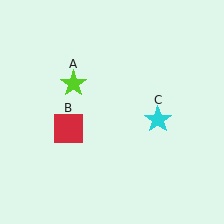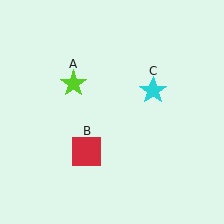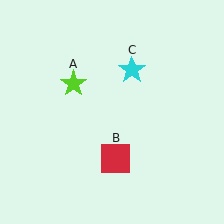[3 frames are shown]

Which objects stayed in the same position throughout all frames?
Lime star (object A) remained stationary.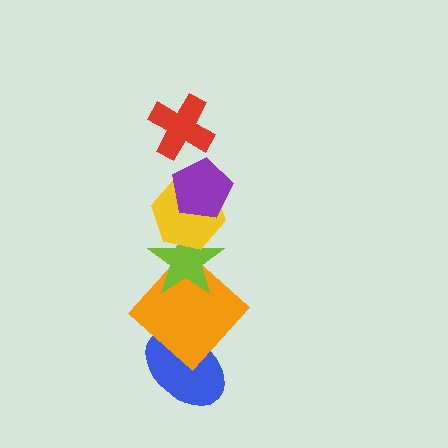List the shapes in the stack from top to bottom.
From top to bottom: the red cross, the purple pentagon, the yellow hexagon, the lime star, the orange diamond, the blue ellipse.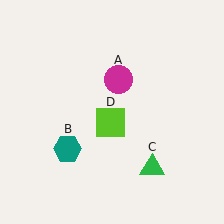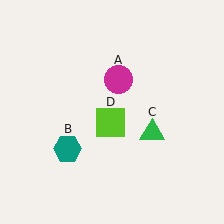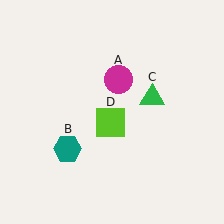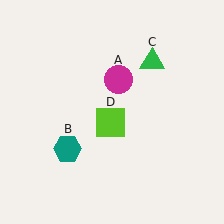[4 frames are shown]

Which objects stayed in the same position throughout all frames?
Magenta circle (object A) and teal hexagon (object B) and lime square (object D) remained stationary.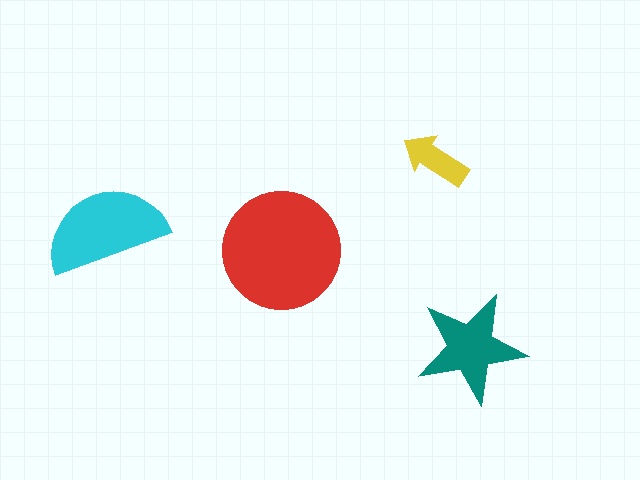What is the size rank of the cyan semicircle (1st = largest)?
2nd.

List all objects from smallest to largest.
The yellow arrow, the teal star, the cyan semicircle, the red circle.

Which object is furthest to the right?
The teal star is rightmost.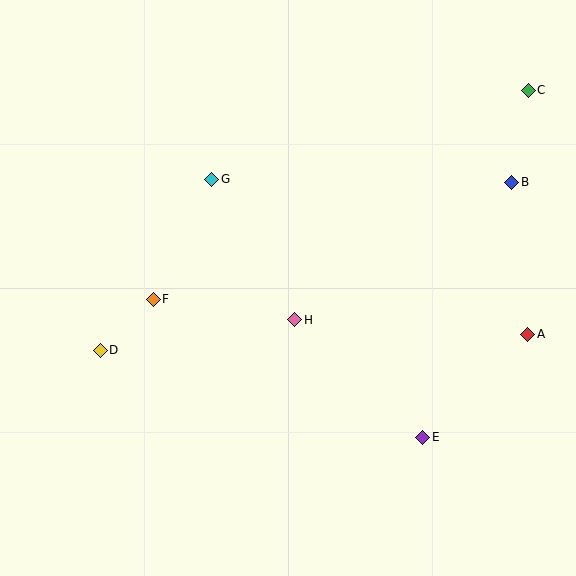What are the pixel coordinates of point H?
Point H is at (295, 320).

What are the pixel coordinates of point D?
Point D is at (100, 350).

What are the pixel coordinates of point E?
Point E is at (423, 437).